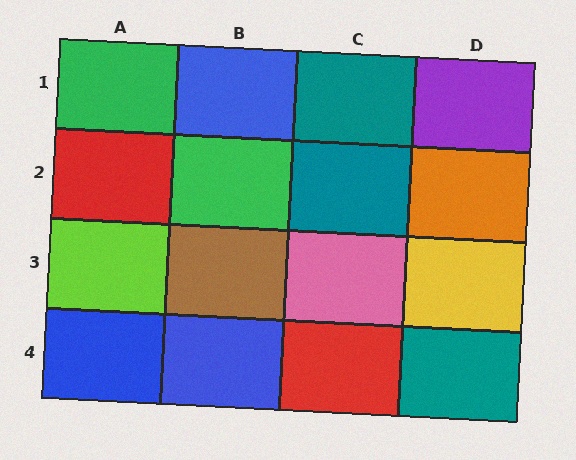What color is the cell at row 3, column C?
Pink.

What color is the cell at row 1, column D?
Purple.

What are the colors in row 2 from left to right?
Red, green, teal, orange.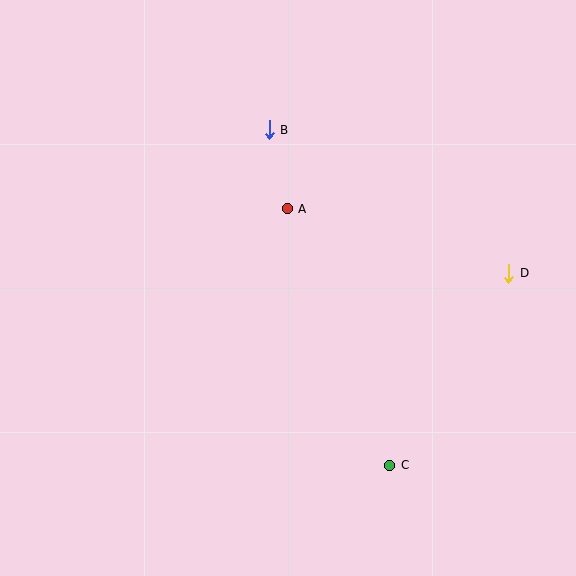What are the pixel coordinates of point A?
Point A is at (287, 209).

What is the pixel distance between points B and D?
The distance between B and D is 279 pixels.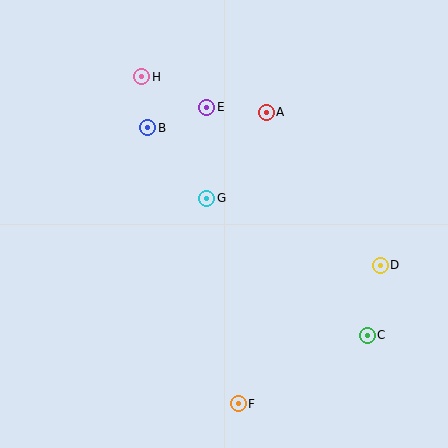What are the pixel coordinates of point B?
Point B is at (148, 128).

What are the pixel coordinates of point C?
Point C is at (367, 335).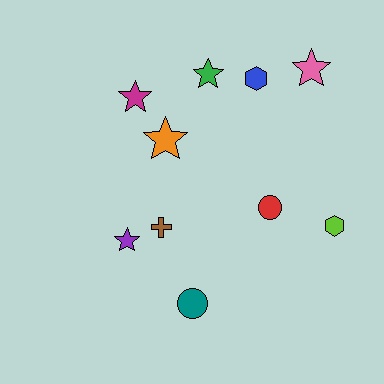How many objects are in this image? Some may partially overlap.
There are 10 objects.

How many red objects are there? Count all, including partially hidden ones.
There is 1 red object.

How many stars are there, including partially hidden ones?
There are 5 stars.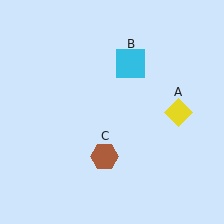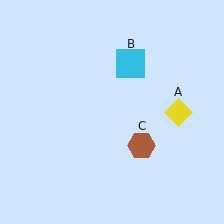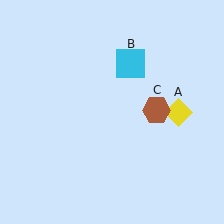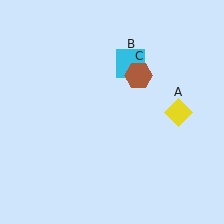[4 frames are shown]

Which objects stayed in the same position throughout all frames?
Yellow diamond (object A) and cyan square (object B) remained stationary.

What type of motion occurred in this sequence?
The brown hexagon (object C) rotated counterclockwise around the center of the scene.